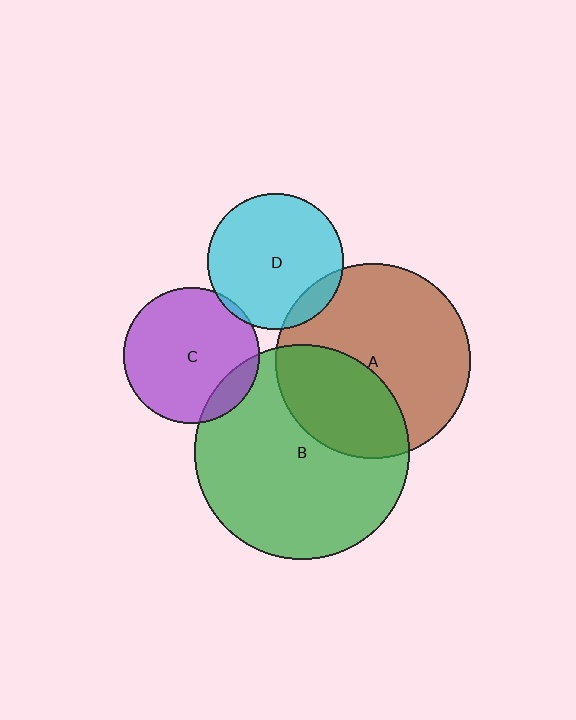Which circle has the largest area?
Circle B (green).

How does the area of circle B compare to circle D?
Approximately 2.5 times.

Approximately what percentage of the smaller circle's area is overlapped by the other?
Approximately 10%.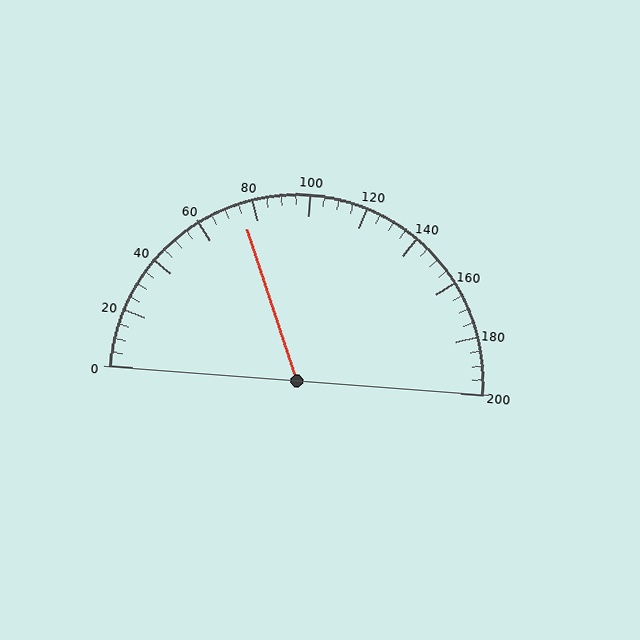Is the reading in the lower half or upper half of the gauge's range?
The reading is in the lower half of the range (0 to 200).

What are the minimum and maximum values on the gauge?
The gauge ranges from 0 to 200.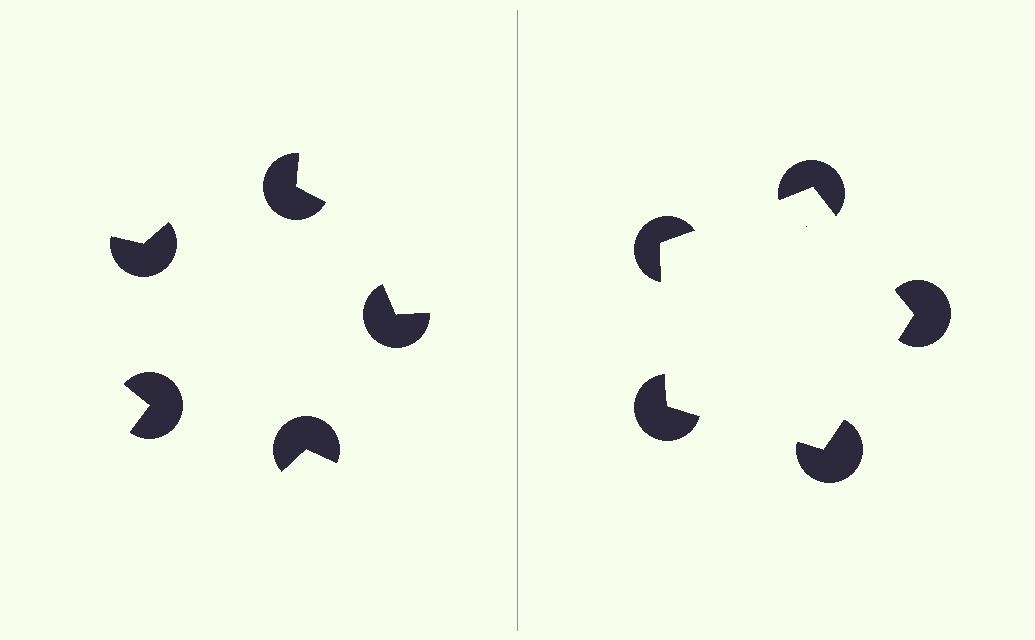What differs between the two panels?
The pac-man discs are positioned identically on both sides; only the wedge orientations differ. On the right they align to a pentagon; on the left they are misaligned.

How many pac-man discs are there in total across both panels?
10 — 5 on each side.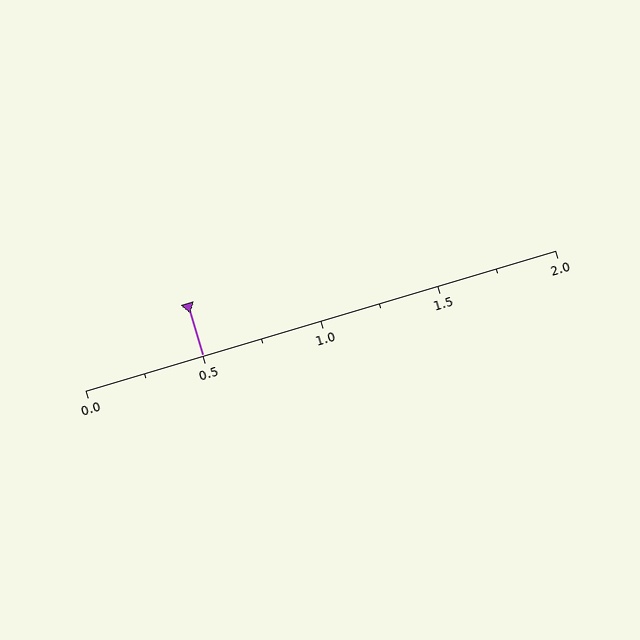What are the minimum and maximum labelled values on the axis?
The axis runs from 0.0 to 2.0.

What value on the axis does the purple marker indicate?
The marker indicates approximately 0.5.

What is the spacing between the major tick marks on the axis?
The major ticks are spaced 0.5 apart.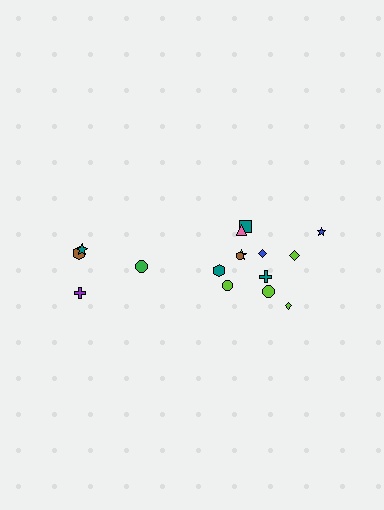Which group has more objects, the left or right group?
The right group.